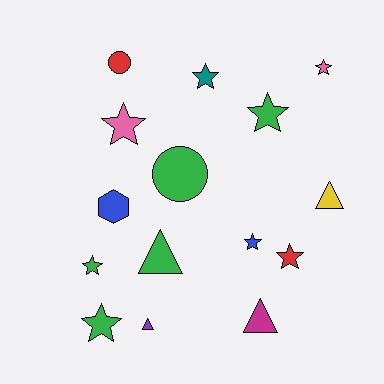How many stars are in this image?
There are 8 stars.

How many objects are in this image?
There are 15 objects.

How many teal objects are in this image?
There is 1 teal object.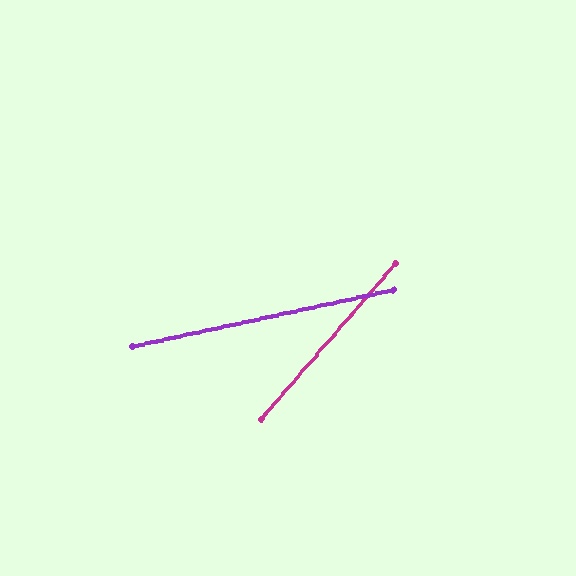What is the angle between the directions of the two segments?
Approximately 37 degrees.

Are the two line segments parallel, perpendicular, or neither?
Neither parallel nor perpendicular — they differ by about 37°.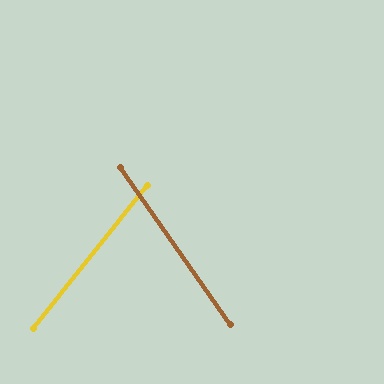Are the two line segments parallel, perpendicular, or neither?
Neither parallel nor perpendicular — they differ by about 74°.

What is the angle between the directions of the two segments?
Approximately 74 degrees.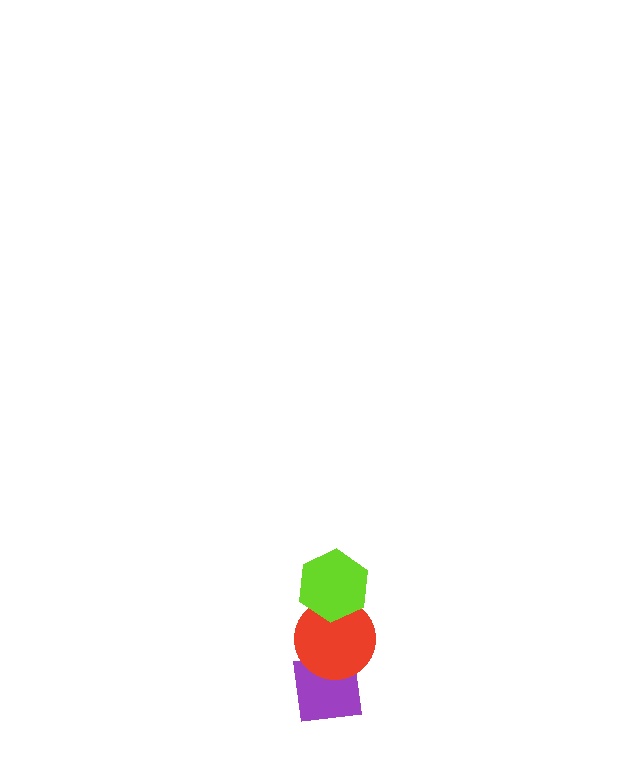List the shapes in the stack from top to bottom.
From top to bottom: the lime hexagon, the red circle, the purple square.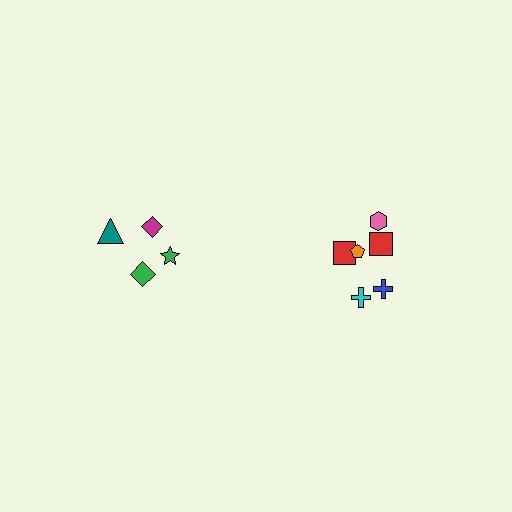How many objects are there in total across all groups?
There are 10 objects.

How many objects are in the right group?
There are 6 objects.